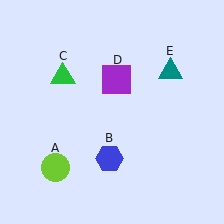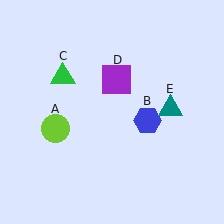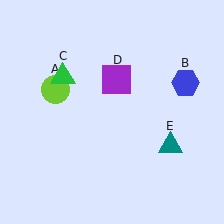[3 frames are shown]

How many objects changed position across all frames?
3 objects changed position: lime circle (object A), blue hexagon (object B), teal triangle (object E).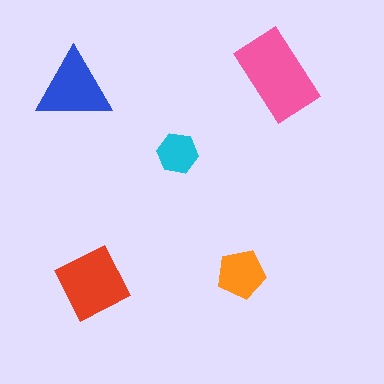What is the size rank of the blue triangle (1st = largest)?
3rd.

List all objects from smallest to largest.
The cyan hexagon, the orange pentagon, the blue triangle, the red diamond, the pink rectangle.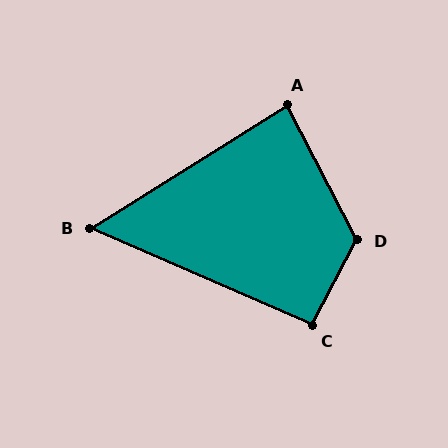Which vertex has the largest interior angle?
D, at approximately 124 degrees.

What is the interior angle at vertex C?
Approximately 94 degrees (approximately right).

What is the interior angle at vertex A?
Approximately 86 degrees (approximately right).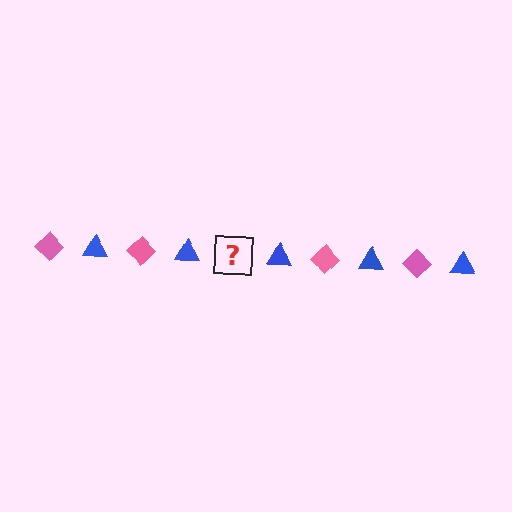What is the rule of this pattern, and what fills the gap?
The rule is that the pattern alternates between pink diamond and blue triangle. The gap should be filled with a pink diamond.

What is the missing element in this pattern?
The missing element is a pink diamond.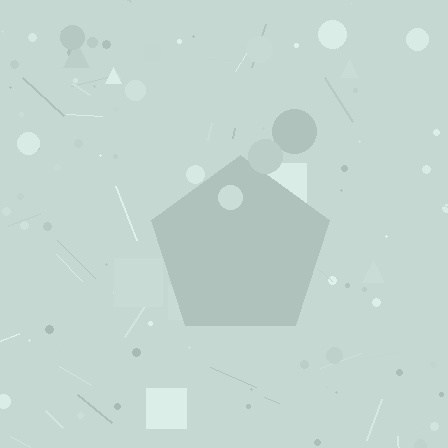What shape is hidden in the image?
A pentagon is hidden in the image.